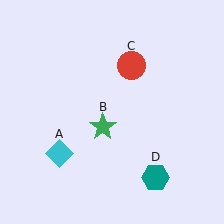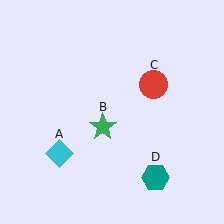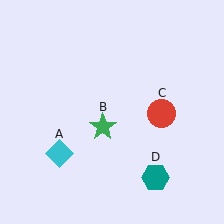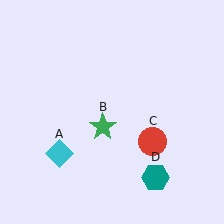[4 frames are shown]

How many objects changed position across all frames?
1 object changed position: red circle (object C).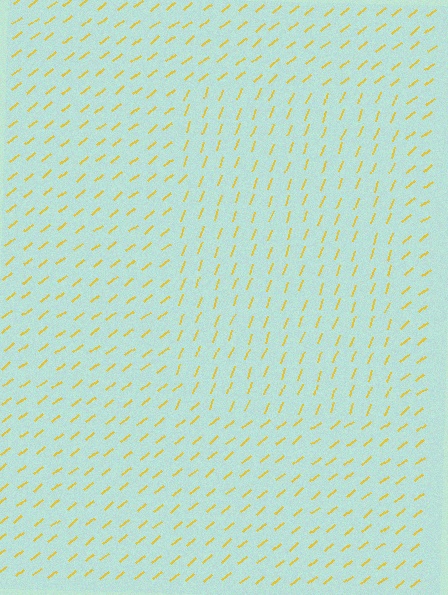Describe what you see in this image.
The image is filled with small yellow line segments. A rectangle region in the image has lines oriented differently from the surrounding lines, creating a visible texture boundary.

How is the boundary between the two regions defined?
The boundary is defined purely by a change in line orientation (approximately 30 degrees difference). All lines are the same color and thickness.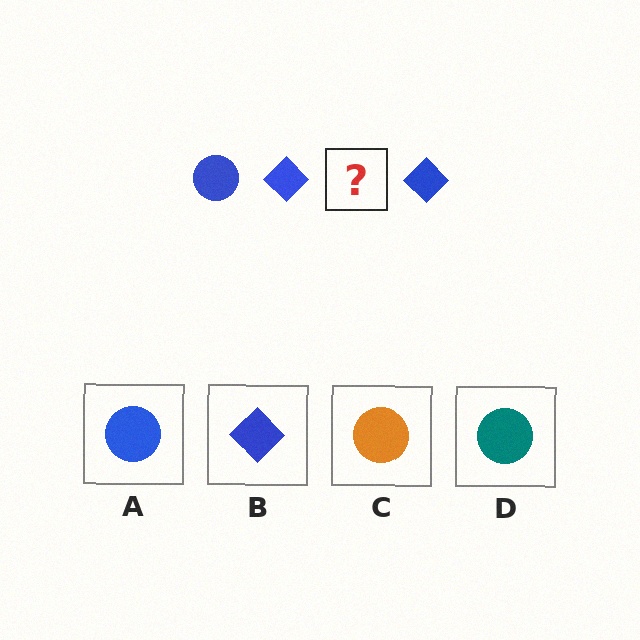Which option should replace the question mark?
Option A.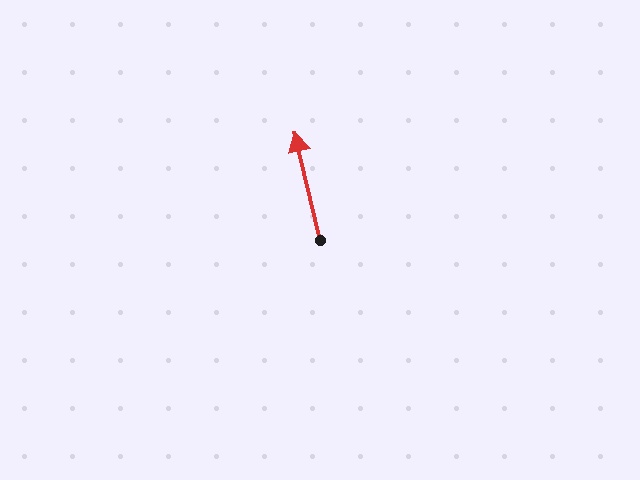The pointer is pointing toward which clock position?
Roughly 12 o'clock.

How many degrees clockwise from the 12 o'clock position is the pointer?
Approximately 347 degrees.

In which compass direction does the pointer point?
North.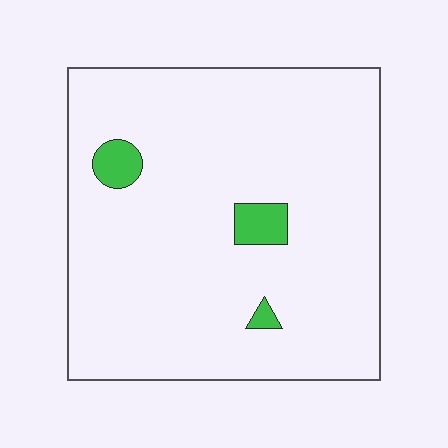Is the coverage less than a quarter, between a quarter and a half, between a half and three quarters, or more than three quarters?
Less than a quarter.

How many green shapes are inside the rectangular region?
3.